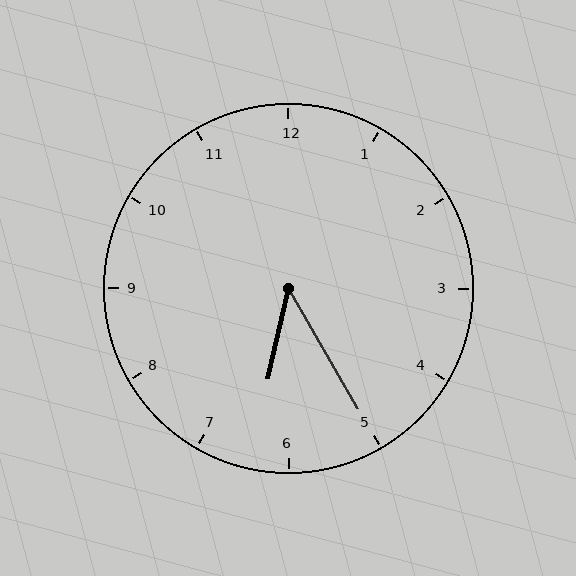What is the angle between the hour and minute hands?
Approximately 42 degrees.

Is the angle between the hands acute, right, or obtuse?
It is acute.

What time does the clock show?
6:25.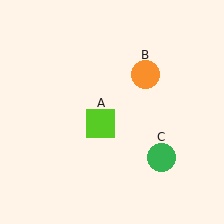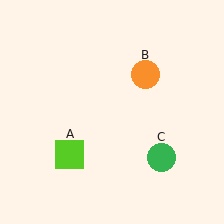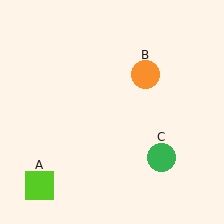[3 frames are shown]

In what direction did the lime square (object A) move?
The lime square (object A) moved down and to the left.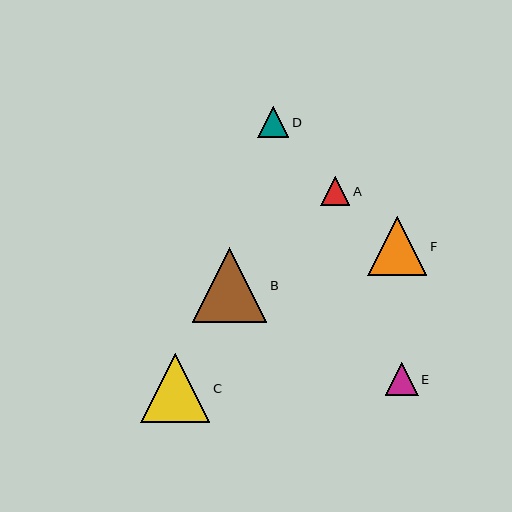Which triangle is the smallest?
Triangle A is the smallest with a size of approximately 29 pixels.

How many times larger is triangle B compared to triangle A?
Triangle B is approximately 2.6 times the size of triangle A.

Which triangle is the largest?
Triangle B is the largest with a size of approximately 74 pixels.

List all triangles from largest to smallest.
From largest to smallest: B, C, F, E, D, A.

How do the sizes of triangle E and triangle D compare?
Triangle E and triangle D are approximately the same size.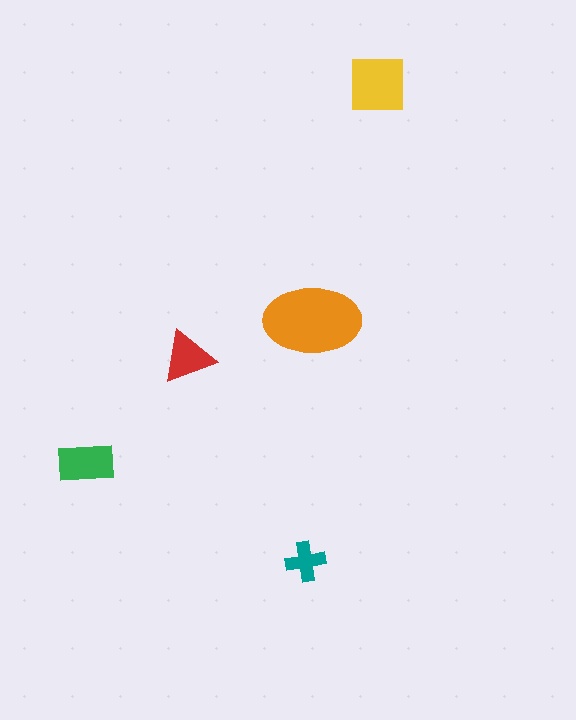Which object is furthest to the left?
The green rectangle is leftmost.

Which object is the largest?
The orange ellipse.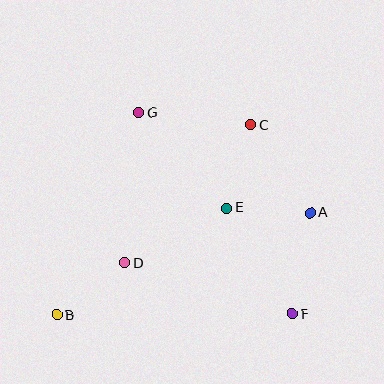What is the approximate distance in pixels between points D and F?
The distance between D and F is approximately 175 pixels.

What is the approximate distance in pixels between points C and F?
The distance between C and F is approximately 193 pixels.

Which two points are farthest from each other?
Points A and B are farthest from each other.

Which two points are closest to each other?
Points A and E are closest to each other.